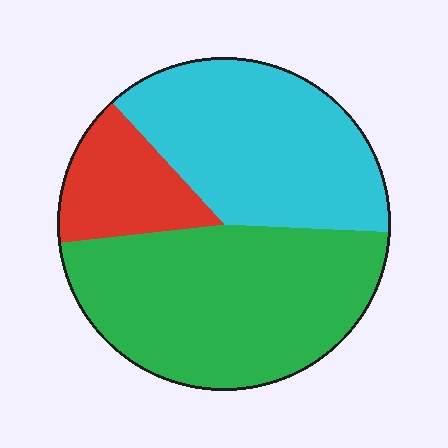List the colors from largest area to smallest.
From largest to smallest: green, cyan, red.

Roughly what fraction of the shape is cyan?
Cyan covers 38% of the shape.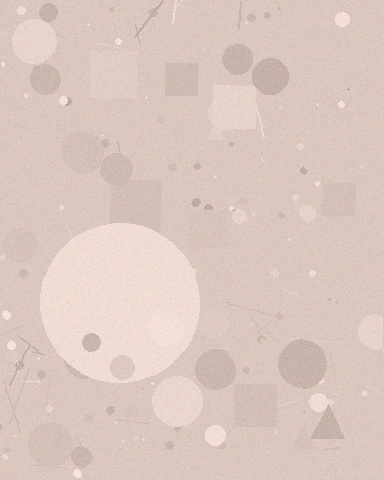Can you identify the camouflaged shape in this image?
The camouflaged shape is a circle.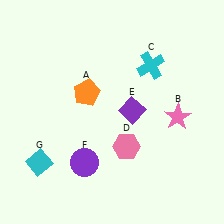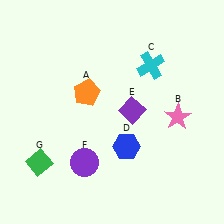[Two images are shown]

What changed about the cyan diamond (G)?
In Image 1, G is cyan. In Image 2, it changed to green.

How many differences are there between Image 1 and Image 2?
There are 2 differences between the two images.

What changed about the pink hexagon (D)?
In Image 1, D is pink. In Image 2, it changed to blue.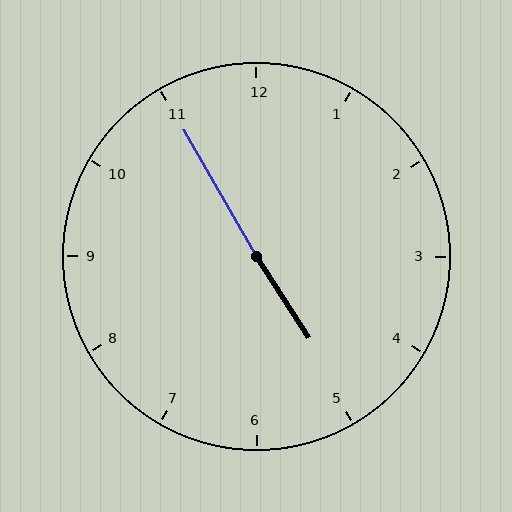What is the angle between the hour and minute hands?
Approximately 178 degrees.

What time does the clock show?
4:55.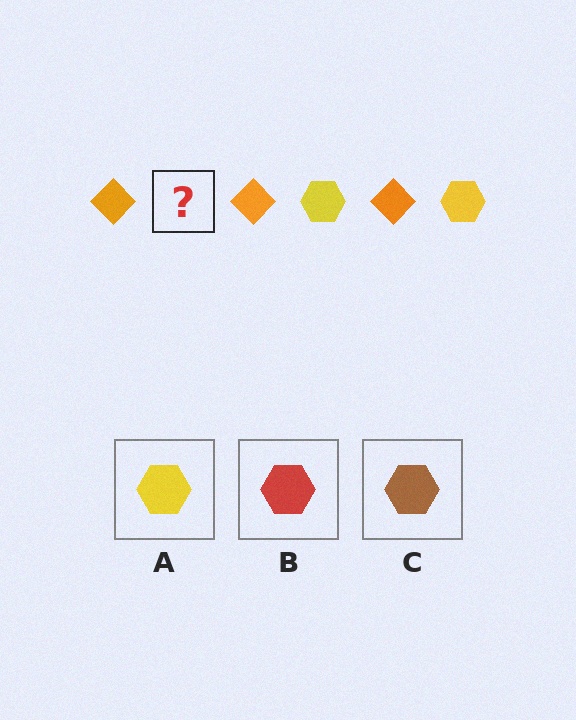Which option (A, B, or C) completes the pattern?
A.